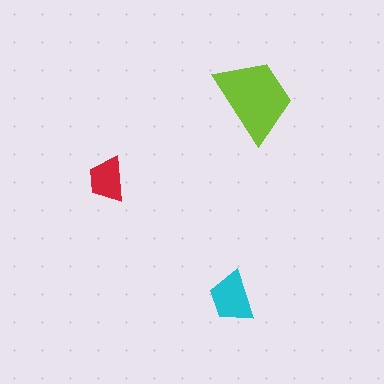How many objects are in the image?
There are 3 objects in the image.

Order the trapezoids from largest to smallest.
the lime one, the cyan one, the red one.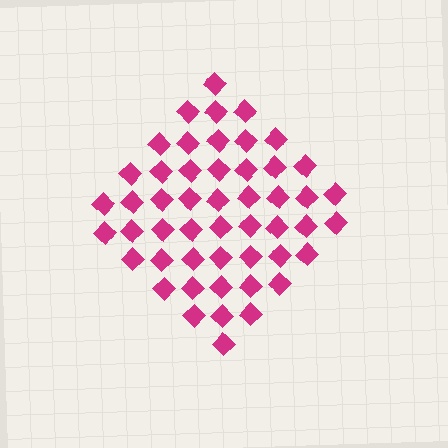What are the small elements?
The small elements are diamonds.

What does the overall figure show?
The overall figure shows a diamond.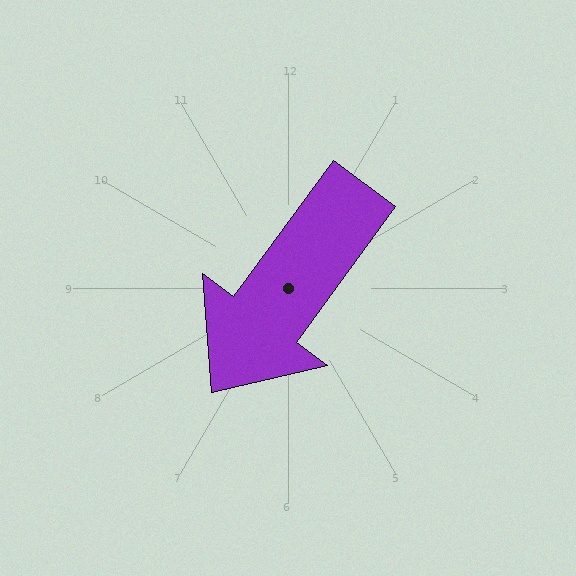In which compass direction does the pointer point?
Southwest.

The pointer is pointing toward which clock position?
Roughly 7 o'clock.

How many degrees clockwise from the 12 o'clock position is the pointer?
Approximately 216 degrees.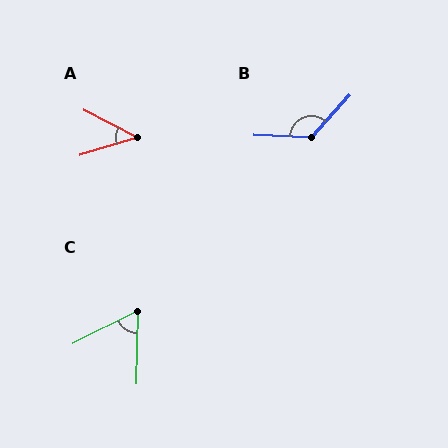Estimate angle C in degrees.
Approximately 62 degrees.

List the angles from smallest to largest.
A (45°), C (62°), B (130°).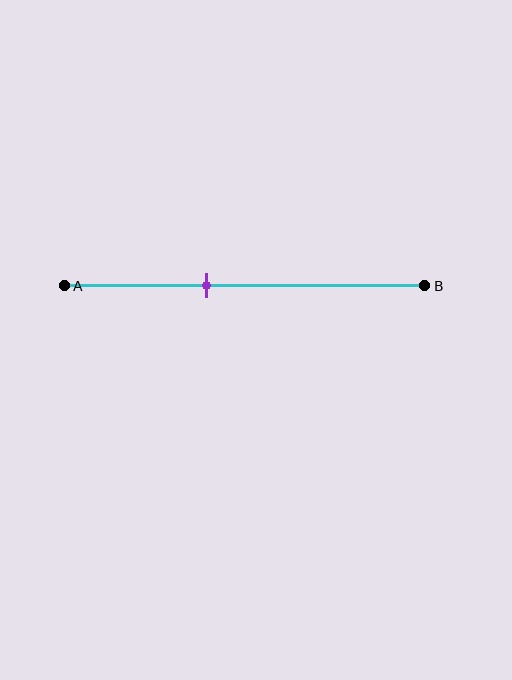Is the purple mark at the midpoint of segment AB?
No, the mark is at about 40% from A, not at the 50% midpoint.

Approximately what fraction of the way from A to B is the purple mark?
The purple mark is approximately 40% of the way from A to B.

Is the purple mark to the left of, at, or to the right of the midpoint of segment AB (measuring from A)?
The purple mark is to the left of the midpoint of segment AB.